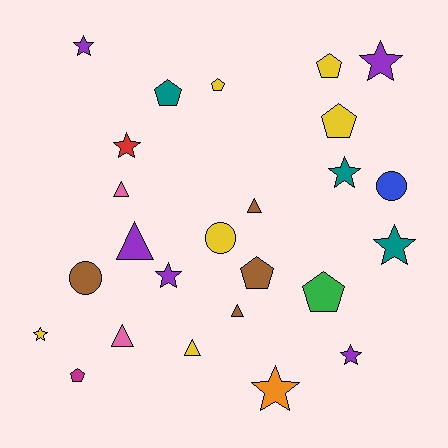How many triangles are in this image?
There are 6 triangles.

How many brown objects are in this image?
There are 4 brown objects.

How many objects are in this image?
There are 25 objects.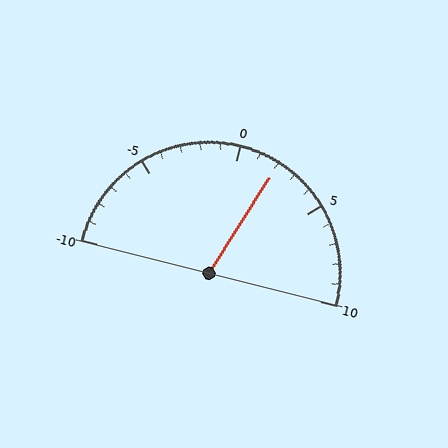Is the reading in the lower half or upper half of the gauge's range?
The reading is in the upper half of the range (-10 to 10).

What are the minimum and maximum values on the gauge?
The gauge ranges from -10 to 10.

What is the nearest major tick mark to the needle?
The nearest major tick mark is 0.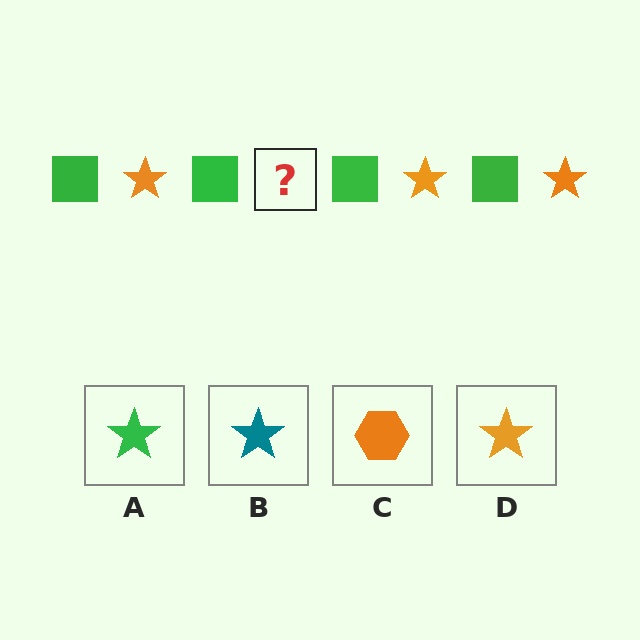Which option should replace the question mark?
Option D.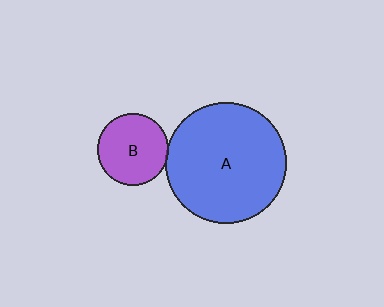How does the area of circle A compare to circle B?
Approximately 2.9 times.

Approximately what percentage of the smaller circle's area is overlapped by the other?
Approximately 5%.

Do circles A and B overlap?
Yes.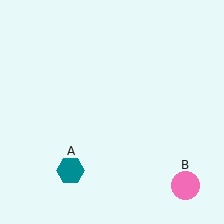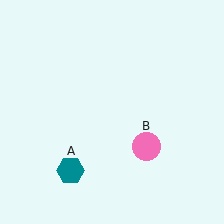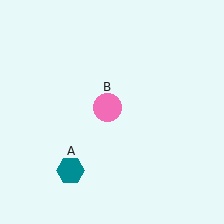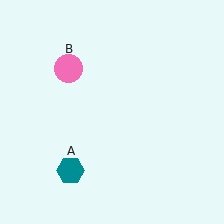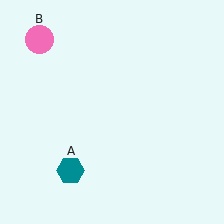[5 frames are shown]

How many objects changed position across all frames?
1 object changed position: pink circle (object B).